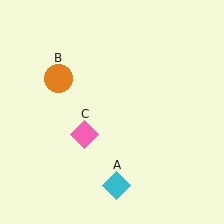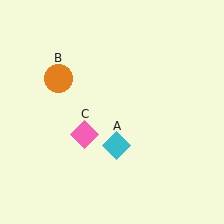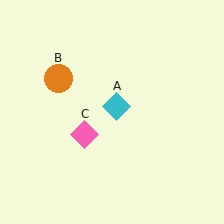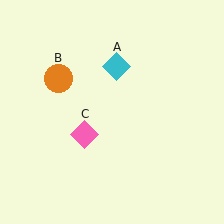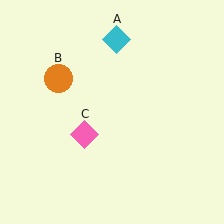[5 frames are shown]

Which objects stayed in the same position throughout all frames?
Orange circle (object B) and pink diamond (object C) remained stationary.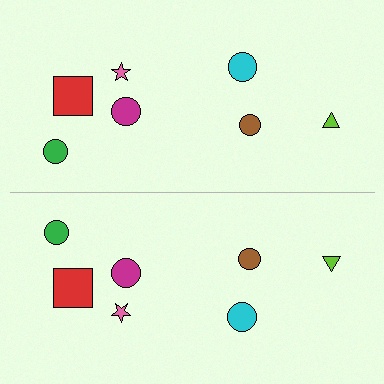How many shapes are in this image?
There are 14 shapes in this image.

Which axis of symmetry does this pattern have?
The pattern has a horizontal axis of symmetry running through the center of the image.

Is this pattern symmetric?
Yes, this pattern has bilateral (reflection) symmetry.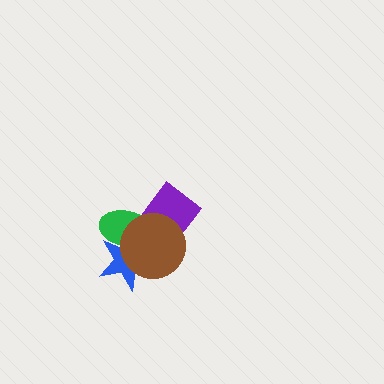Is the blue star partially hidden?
Yes, it is partially covered by another shape.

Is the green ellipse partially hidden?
Yes, it is partially covered by another shape.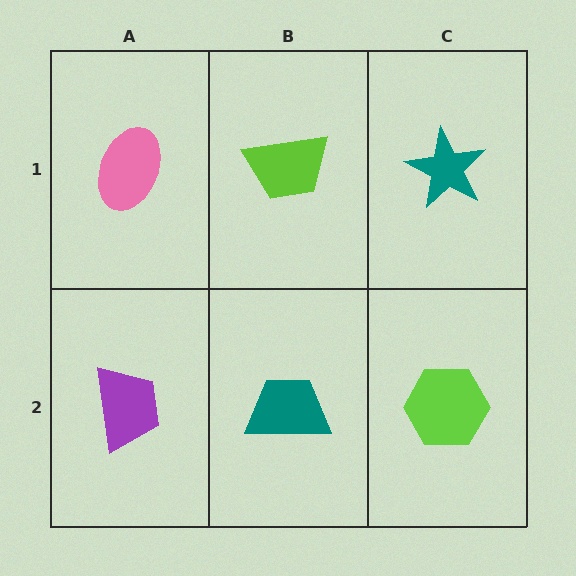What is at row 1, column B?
A lime trapezoid.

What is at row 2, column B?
A teal trapezoid.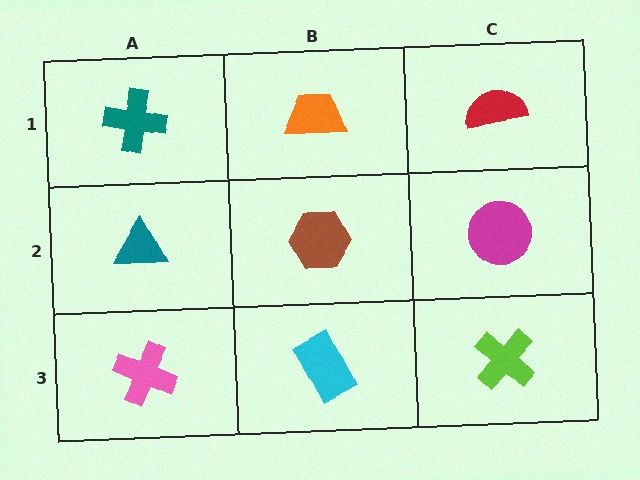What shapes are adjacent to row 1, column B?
A brown hexagon (row 2, column B), a teal cross (row 1, column A), a red semicircle (row 1, column C).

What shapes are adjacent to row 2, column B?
An orange trapezoid (row 1, column B), a cyan rectangle (row 3, column B), a teal triangle (row 2, column A), a magenta circle (row 2, column C).